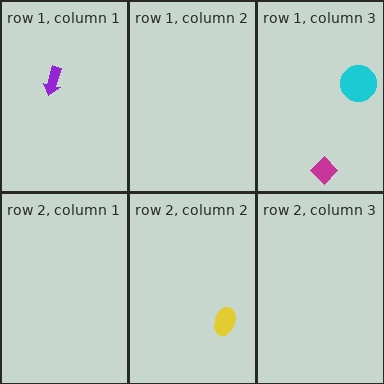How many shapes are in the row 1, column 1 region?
1.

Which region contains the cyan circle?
The row 1, column 3 region.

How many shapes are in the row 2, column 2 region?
1.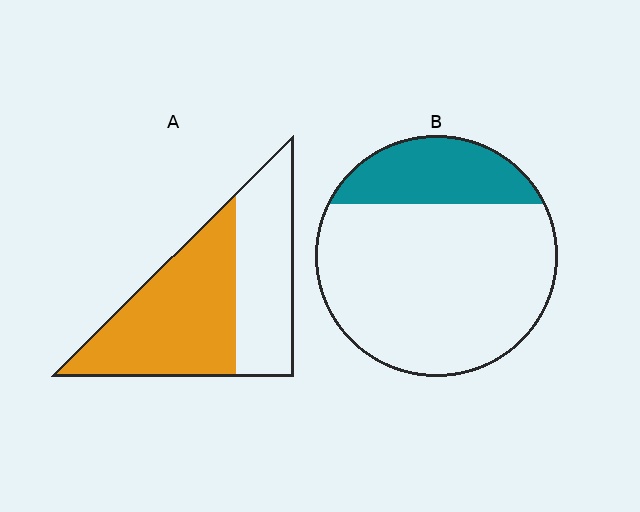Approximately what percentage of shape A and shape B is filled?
A is approximately 60% and B is approximately 25%.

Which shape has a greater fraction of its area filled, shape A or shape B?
Shape A.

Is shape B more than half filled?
No.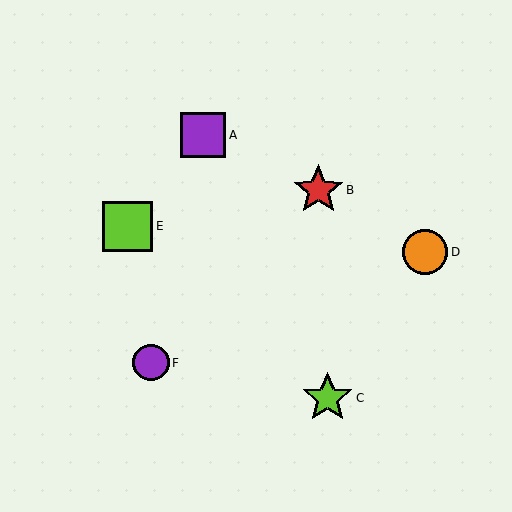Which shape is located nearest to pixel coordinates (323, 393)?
The lime star (labeled C) at (327, 398) is nearest to that location.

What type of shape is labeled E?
Shape E is a lime square.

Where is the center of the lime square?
The center of the lime square is at (128, 226).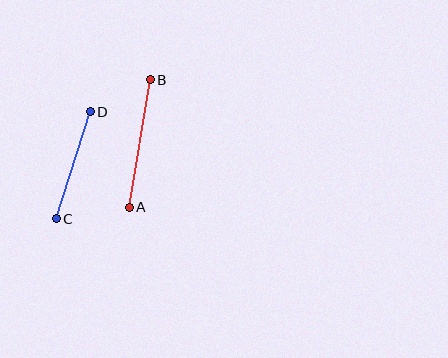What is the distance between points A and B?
The distance is approximately 129 pixels.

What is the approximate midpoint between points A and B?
The midpoint is at approximately (140, 143) pixels.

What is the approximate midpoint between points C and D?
The midpoint is at approximately (73, 165) pixels.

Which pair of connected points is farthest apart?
Points A and B are farthest apart.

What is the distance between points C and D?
The distance is approximately 112 pixels.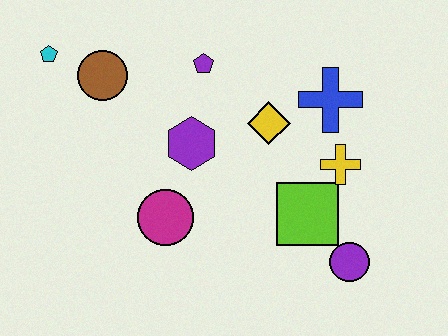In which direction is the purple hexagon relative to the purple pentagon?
The purple hexagon is below the purple pentagon.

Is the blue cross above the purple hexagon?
Yes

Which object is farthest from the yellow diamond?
The cyan pentagon is farthest from the yellow diamond.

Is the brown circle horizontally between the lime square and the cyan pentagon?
Yes